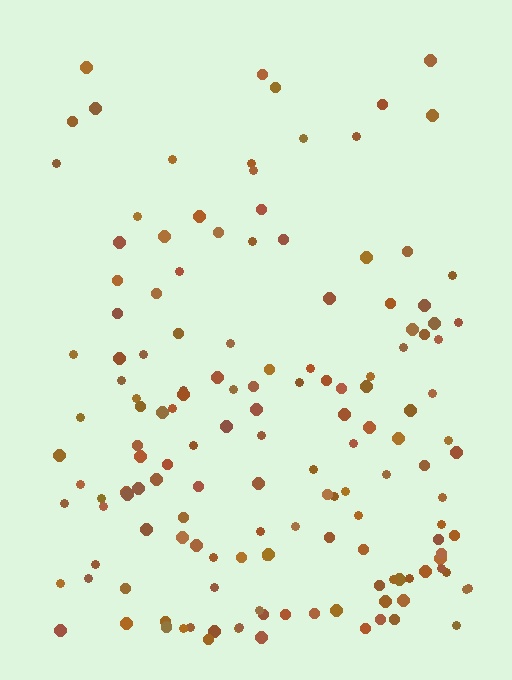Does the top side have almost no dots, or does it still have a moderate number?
Still a moderate number, just noticeably fewer than the bottom.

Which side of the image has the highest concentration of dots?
The bottom.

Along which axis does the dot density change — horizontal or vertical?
Vertical.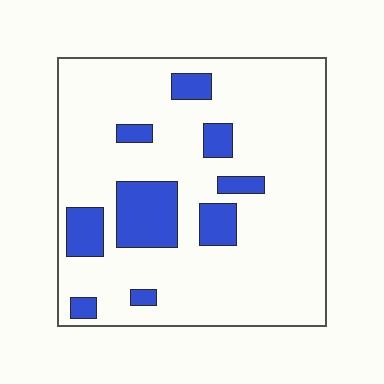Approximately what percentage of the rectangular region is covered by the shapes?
Approximately 15%.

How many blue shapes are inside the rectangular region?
9.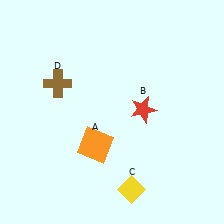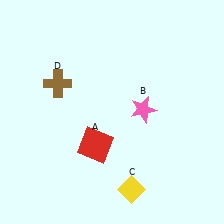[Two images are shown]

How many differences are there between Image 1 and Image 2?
There are 2 differences between the two images.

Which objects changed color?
A changed from orange to red. B changed from red to pink.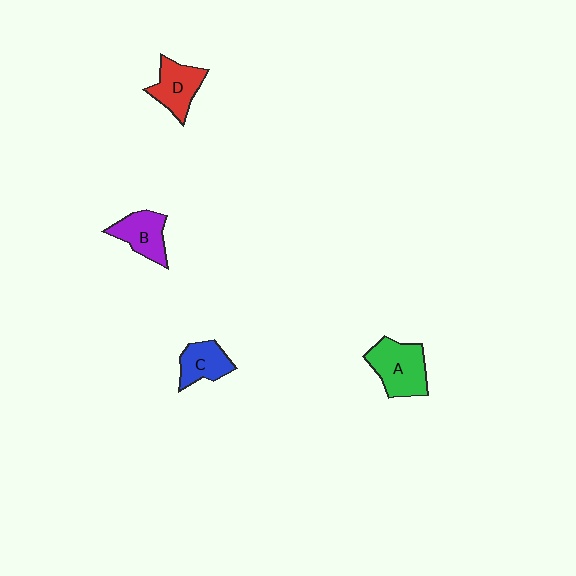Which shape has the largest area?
Shape A (green).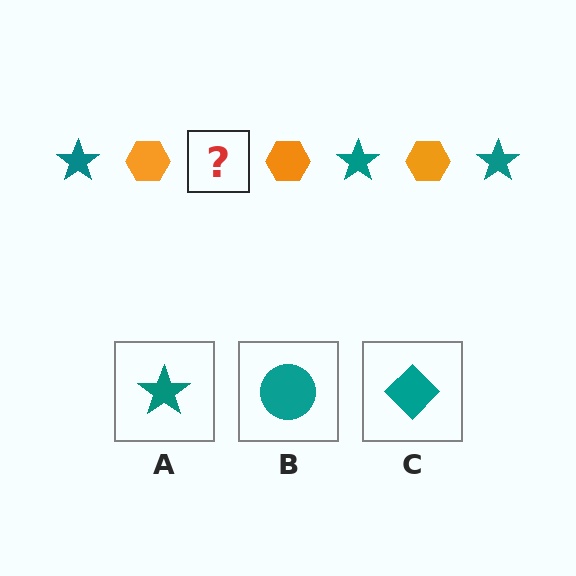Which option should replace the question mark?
Option A.